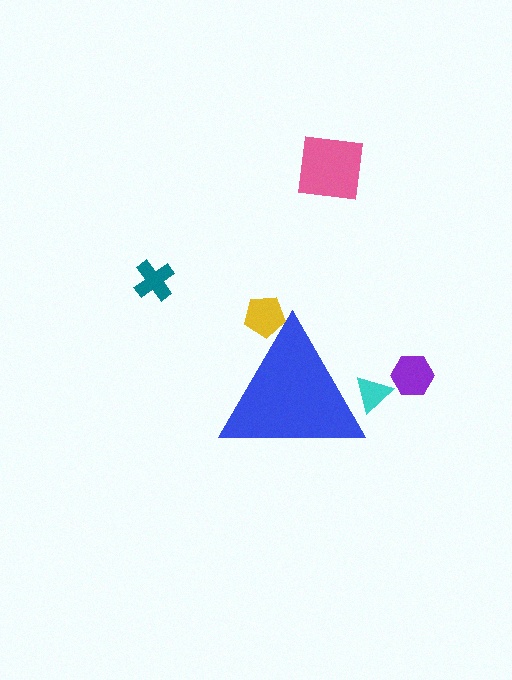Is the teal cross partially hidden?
No, the teal cross is fully visible.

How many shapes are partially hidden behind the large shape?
2 shapes are partially hidden.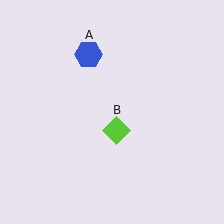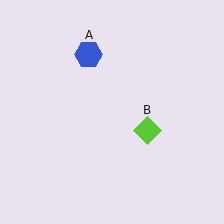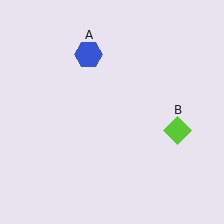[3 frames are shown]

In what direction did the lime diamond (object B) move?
The lime diamond (object B) moved right.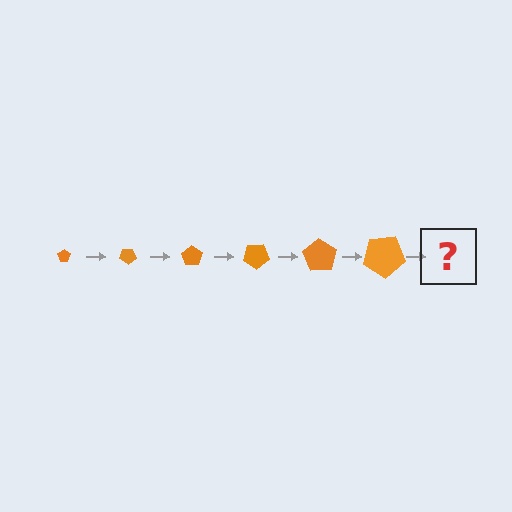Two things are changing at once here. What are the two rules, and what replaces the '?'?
The two rules are that the pentagon grows larger each step and it rotates 35 degrees each step. The '?' should be a pentagon, larger than the previous one and rotated 210 degrees from the start.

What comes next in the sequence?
The next element should be a pentagon, larger than the previous one and rotated 210 degrees from the start.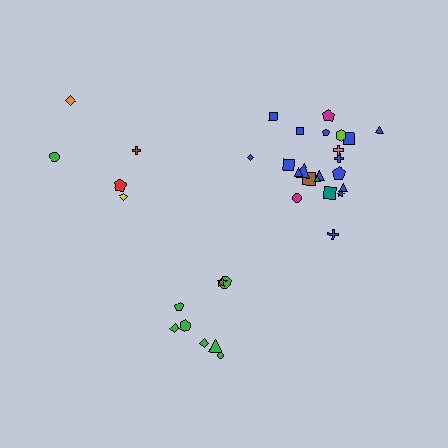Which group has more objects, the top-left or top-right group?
The top-right group.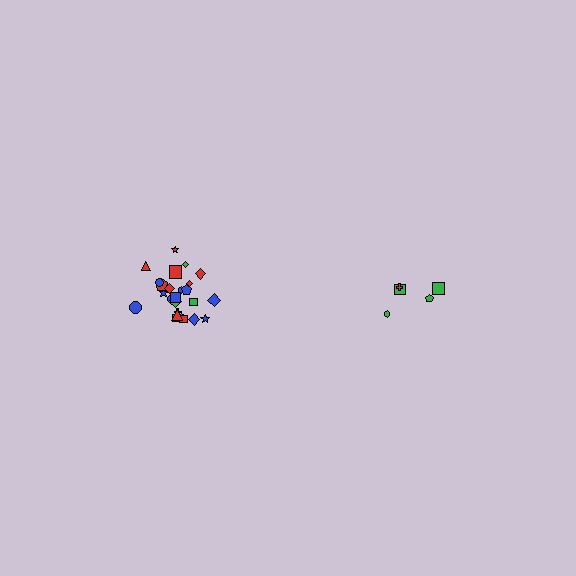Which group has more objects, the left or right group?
The left group.